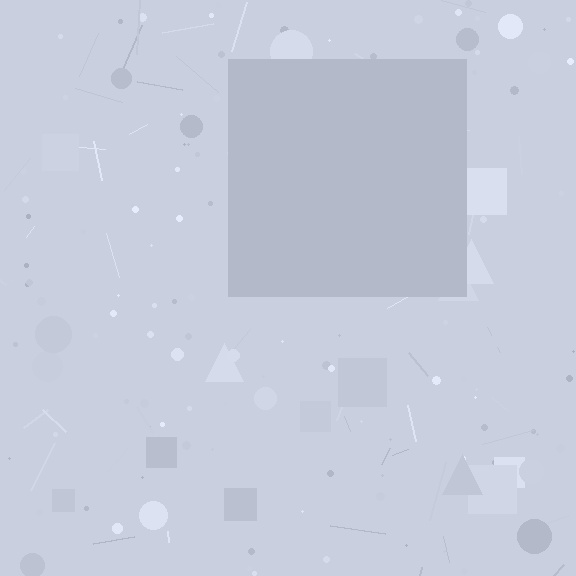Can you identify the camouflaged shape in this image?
The camouflaged shape is a square.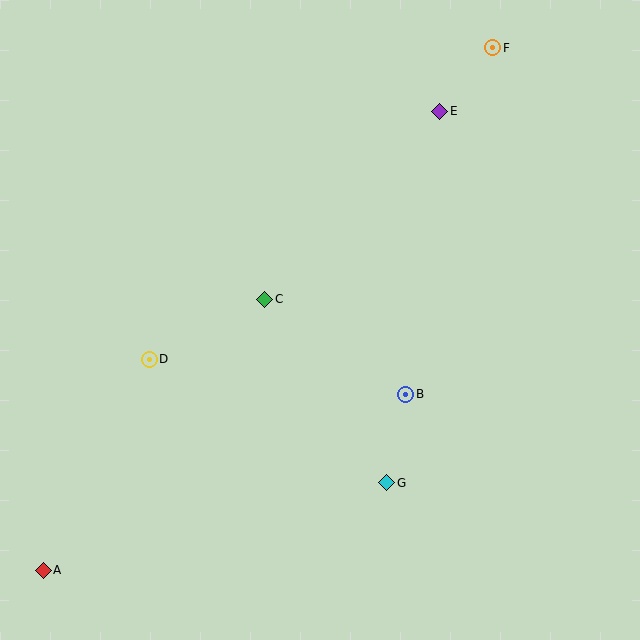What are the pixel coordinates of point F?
Point F is at (493, 48).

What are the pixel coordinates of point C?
Point C is at (265, 299).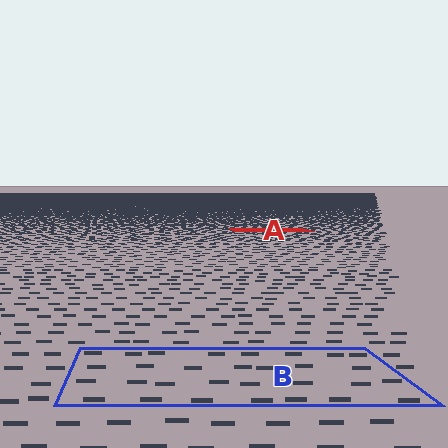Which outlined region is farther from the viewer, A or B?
Region A is farther from the viewer — the texture elements inside it appear smaller and more densely packed.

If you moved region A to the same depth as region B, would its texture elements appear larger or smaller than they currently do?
They would appear larger. At a closer depth, the same texture elements are projected at a bigger on-screen size.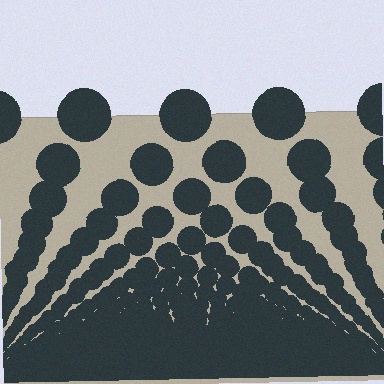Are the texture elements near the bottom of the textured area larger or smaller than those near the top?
Smaller. The gradient is inverted — elements near the bottom are smaller and denser.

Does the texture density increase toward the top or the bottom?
Density increases toward the bottom.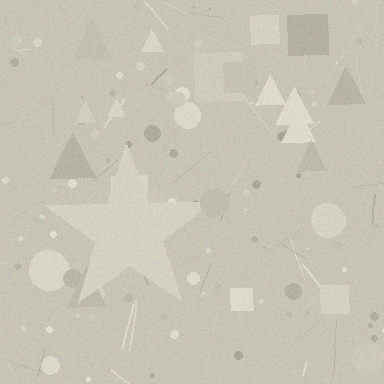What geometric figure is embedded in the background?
A star is embedded in the background.